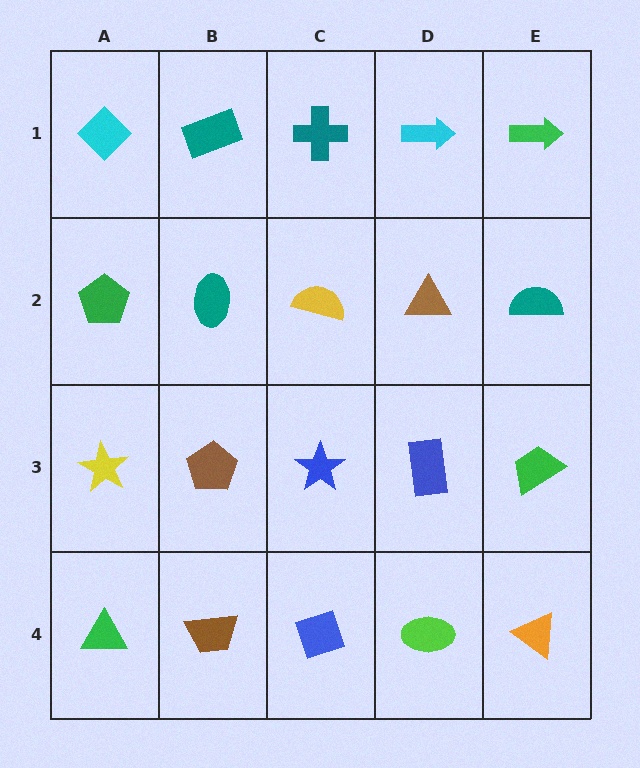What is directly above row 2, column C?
A teal cross.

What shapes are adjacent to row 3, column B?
A teal ellipse (row 2, column B), a brown trapezoid (row 4, column B), a yellow star (row 3, column A), a blue star (row 3, column C).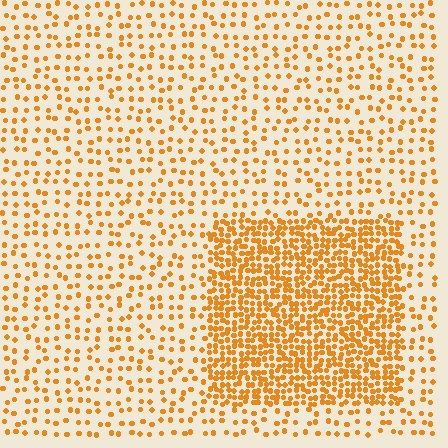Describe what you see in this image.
The image contains small orange elements arranged at two different densities. A rectangle-shaped region is visible where the elements are more densely packed than the surrounding area.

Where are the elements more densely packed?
The elements are more densely packed inside the rectangle boundary.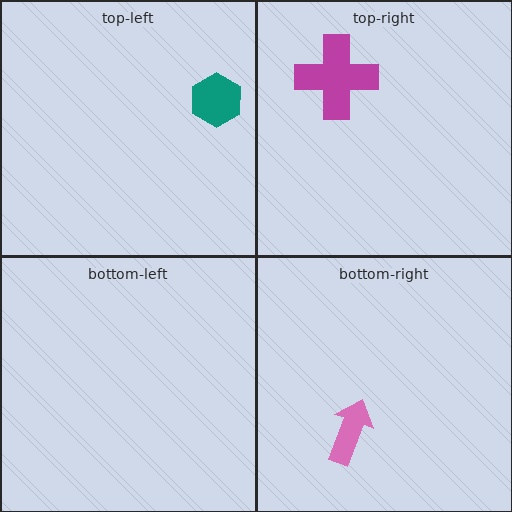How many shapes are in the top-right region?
1.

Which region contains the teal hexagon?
The top-left region.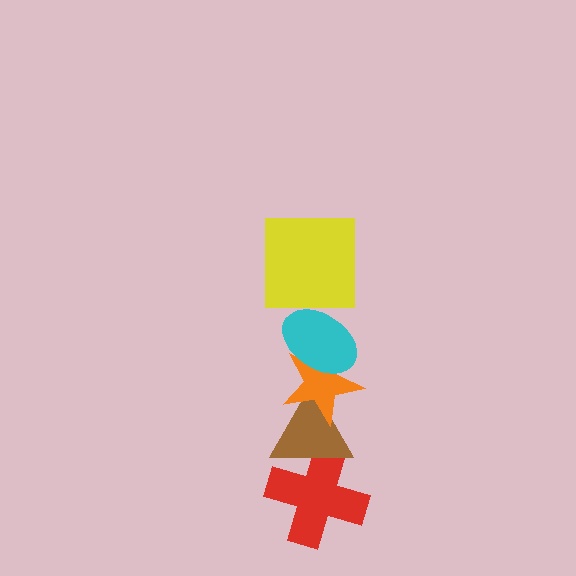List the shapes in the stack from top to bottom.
From top to bottom: the yellow square, the cyan ellipse, the orange star, the brown triangle, the red cross.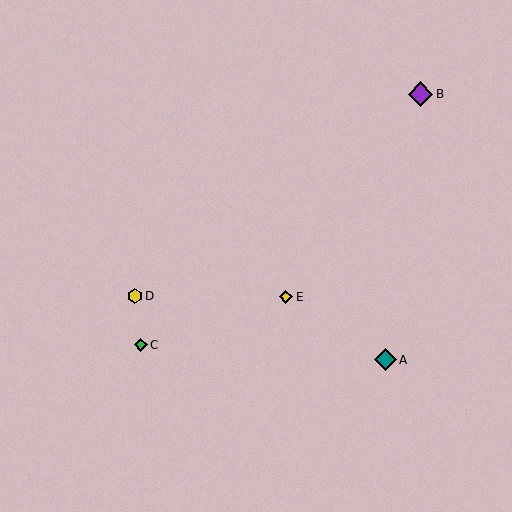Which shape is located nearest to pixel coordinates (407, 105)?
The purple diamond (labeled B) at (421, 94) is nearest to that location.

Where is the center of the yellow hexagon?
The center of the yellow hexagon is at (135, 296).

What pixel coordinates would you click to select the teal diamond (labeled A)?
Click at (385, 360) to select the teal diamond A.